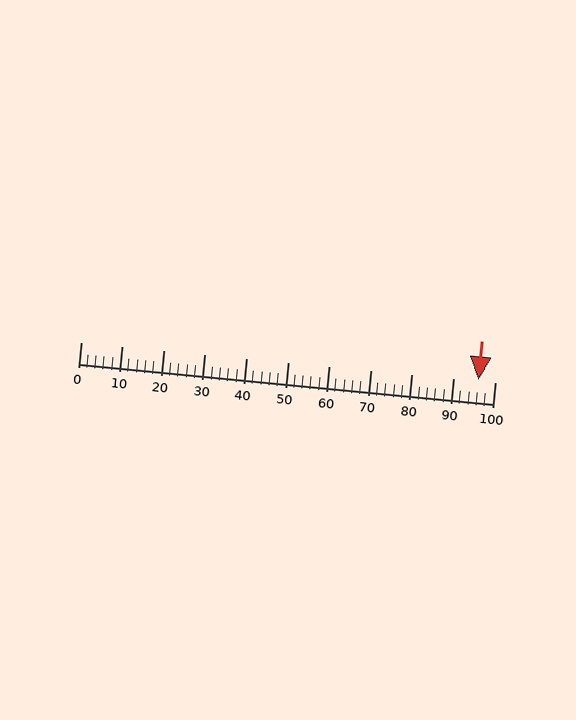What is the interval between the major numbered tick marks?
The major tick marks are spaced 10 units apart.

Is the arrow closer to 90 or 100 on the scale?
The arrow is closer to 100.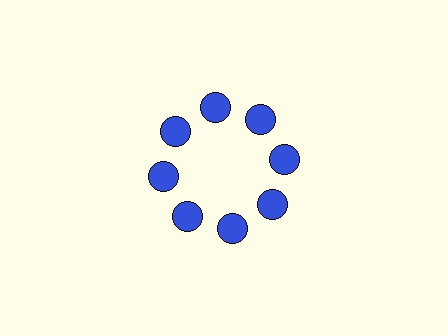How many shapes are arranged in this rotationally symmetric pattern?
There are 8 shapes, arranged in 8 groups of 1.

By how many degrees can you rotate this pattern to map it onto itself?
The pattern maps onto itself every 45 degrees of rotation.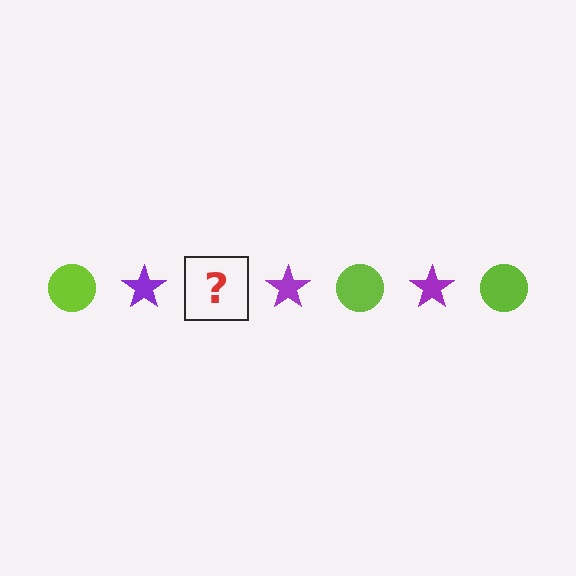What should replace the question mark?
The question mark should be replaced with a lime circle.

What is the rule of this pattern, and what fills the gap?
The rule is that the pattern alternates between lime circle and purple star. The gap should be filled with a lime circle.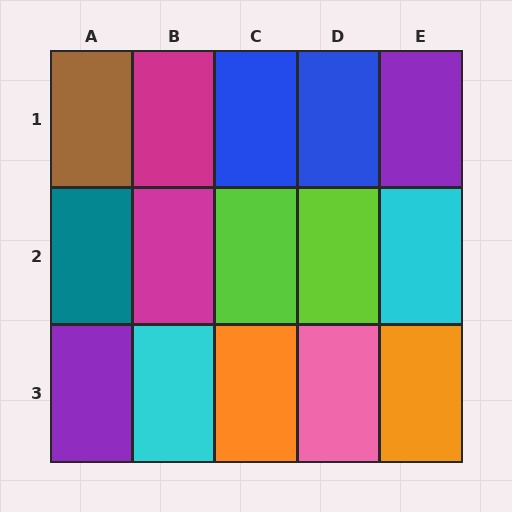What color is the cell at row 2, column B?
Magenta.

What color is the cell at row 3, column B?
Cyan.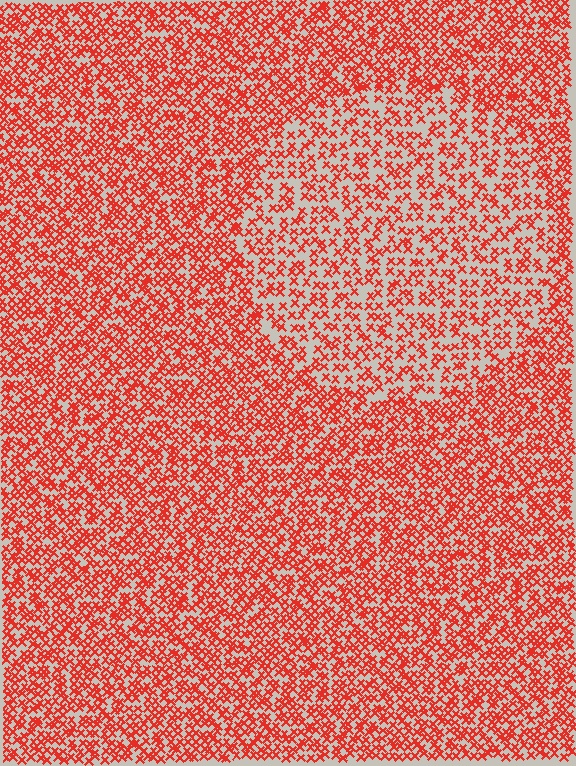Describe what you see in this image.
The image contains small red elements arranged at two different densities. A circle-shaped region is visible where the elements are less densely packed than the surrounding area.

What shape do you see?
I see a circle.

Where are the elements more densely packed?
The elements are more densely packed outside the circle boundary.